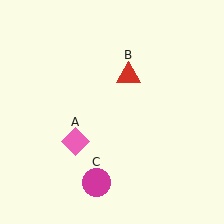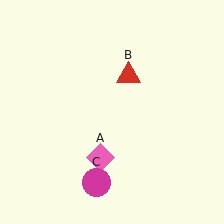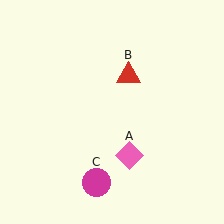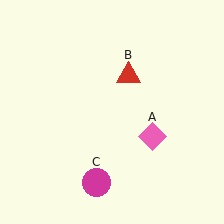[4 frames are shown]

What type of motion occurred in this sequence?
The pink diamond (object A) rotated counterclockwise around the center of the scene.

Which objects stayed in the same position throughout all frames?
Red triangle (object B) and magenta circle (object C) remained stationary.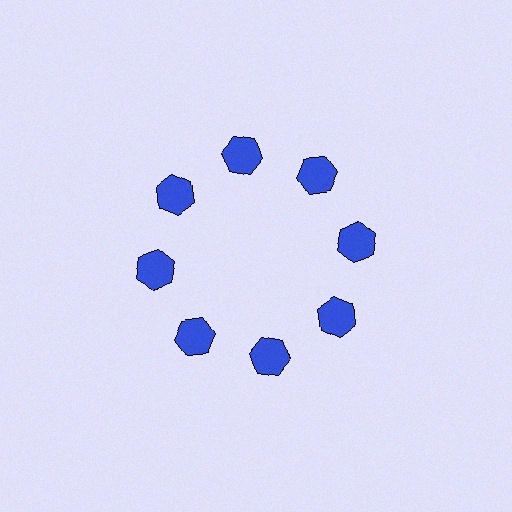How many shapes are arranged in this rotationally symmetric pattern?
There are 8 shapes, arranged in 8 groups of 1.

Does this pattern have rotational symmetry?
Yes, this pattern has 8-fold rotational symmetry. It looks the same after rotating 45 degrees around the center.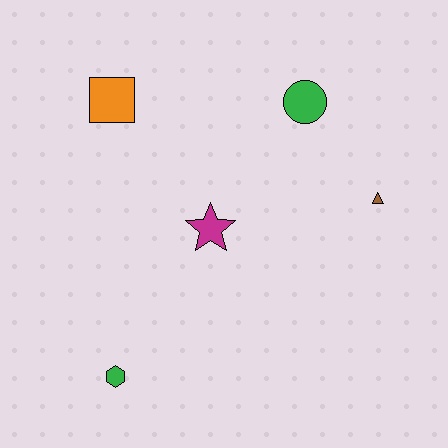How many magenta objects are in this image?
There is 1 magenta object.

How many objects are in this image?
There are 5 objects.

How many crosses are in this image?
There are no crosses.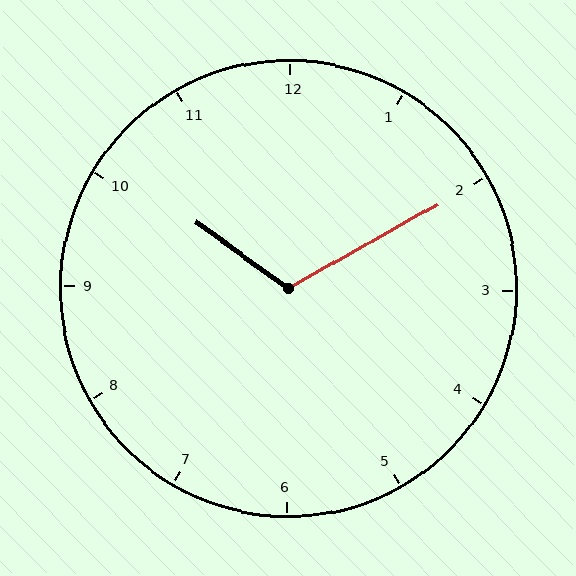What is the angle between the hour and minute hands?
Approximately 115 degrees.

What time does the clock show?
10:10.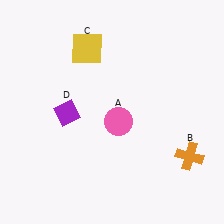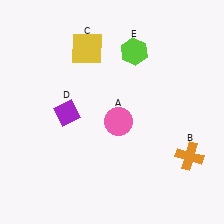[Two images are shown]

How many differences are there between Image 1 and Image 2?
There is 1 difference between the two images.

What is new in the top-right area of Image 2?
A lime hexagon (E) was added in the top-right area of Image 2.